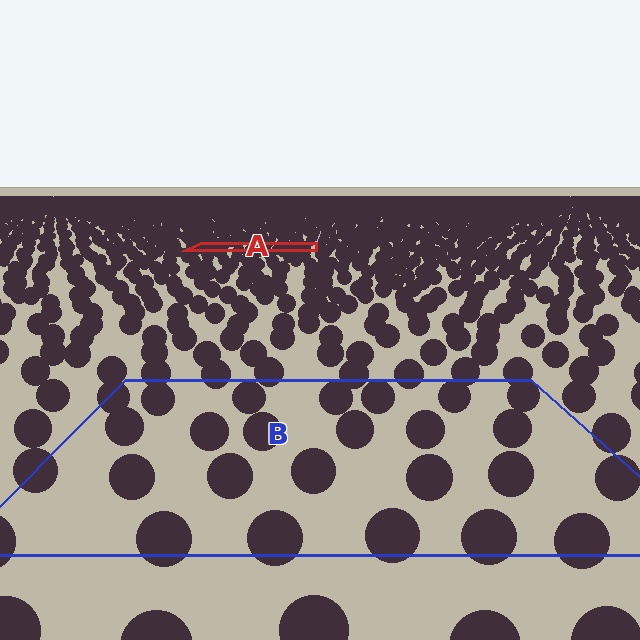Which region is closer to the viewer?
Region B is closer. The texture elements there are larger and more spread out.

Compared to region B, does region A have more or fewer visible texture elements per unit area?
Region A has more texture elements per unit area — they are packed more densely because it is farther away.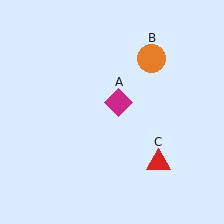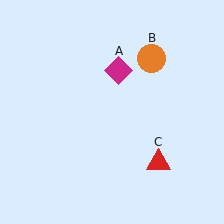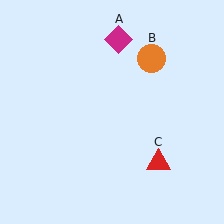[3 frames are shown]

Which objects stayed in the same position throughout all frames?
Orange circle (object B) and red triangle (object C) remained stationary.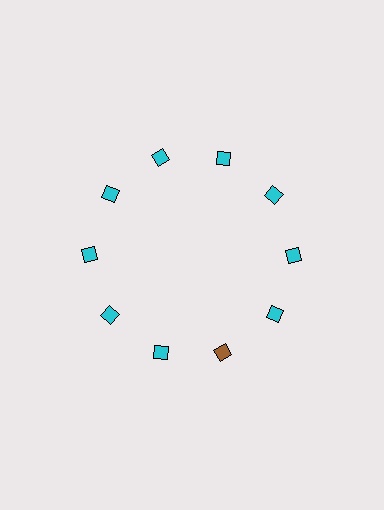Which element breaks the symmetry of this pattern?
The brown diamond at roughly the 5 o'clock position breaks the symmetry. All other shapes are cyan diamonds.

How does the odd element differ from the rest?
It has a different color: brown instead of cyan.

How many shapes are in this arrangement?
There are 10 shapes arranged in a ring pattern.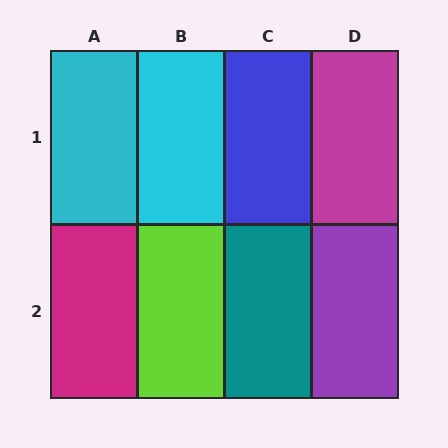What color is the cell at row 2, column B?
Lime.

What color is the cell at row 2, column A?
Magenta.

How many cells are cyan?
2 cells are cyan.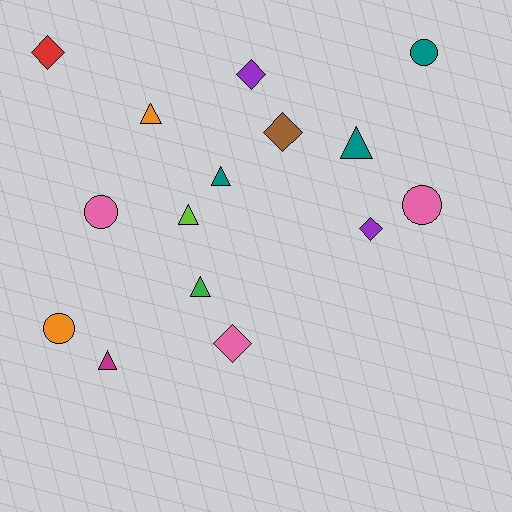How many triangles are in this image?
There are 6 triangles.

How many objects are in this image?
There are 15 objects.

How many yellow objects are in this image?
There are no yellow objects.